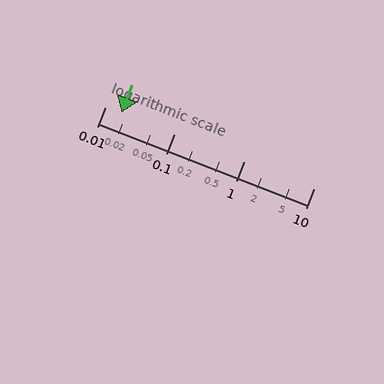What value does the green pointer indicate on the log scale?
The pointer indicates approximately 0.017.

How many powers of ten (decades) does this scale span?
The scale spans 3 decades, from 0.01 to 10.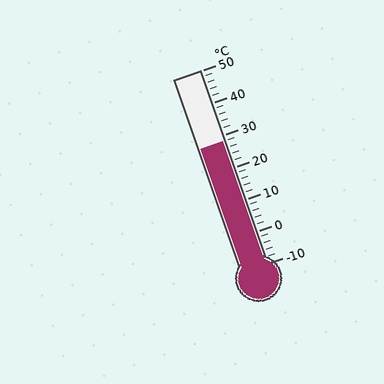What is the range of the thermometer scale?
The thermometer scale ranges from -10°C to 50°C.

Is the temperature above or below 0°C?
The temperature is above 0°C.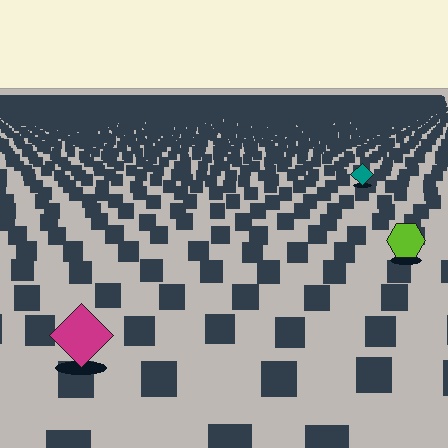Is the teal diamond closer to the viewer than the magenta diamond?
No. The magenta diamond is closer — you can tell from the texture gradient: the ground texture is coarser near it.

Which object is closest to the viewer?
The magenta diamond is closest. The texture marks near it are larger and more spread out.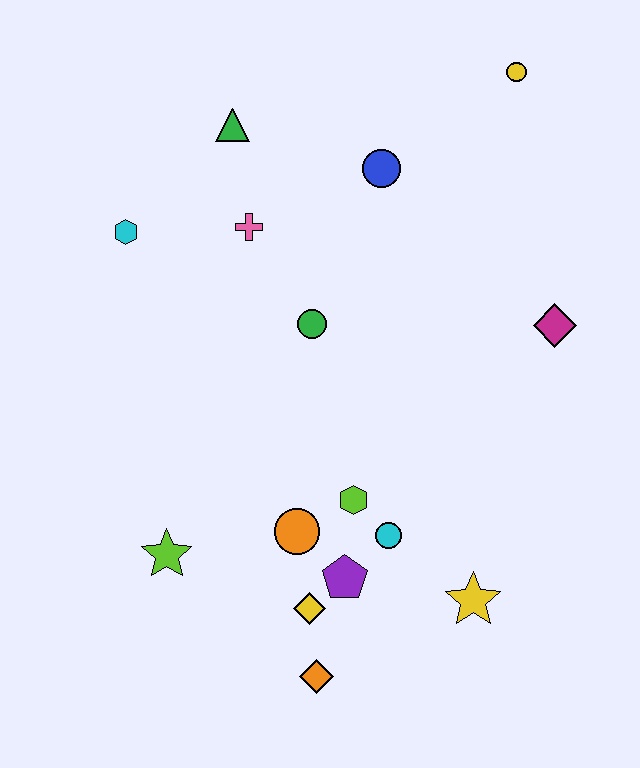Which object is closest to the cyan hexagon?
The pink cross is closest to the cyan hexagon.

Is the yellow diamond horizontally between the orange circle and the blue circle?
Yes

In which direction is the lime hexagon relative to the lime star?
The lime hexagon is to the right of the lime star.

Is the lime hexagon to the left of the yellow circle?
Yes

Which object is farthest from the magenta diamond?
The lime star is farthest from the magenta diamond.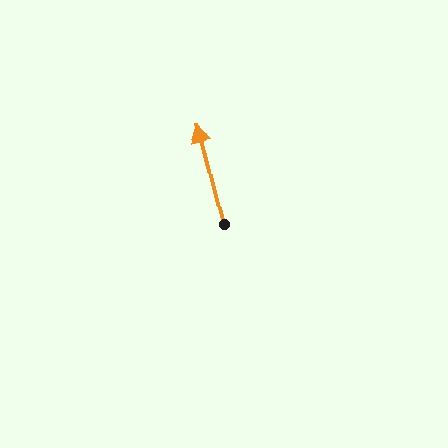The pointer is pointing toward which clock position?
Roughly 12 o'clock.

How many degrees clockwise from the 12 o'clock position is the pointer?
Approximately 346 degrees.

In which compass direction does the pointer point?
North.